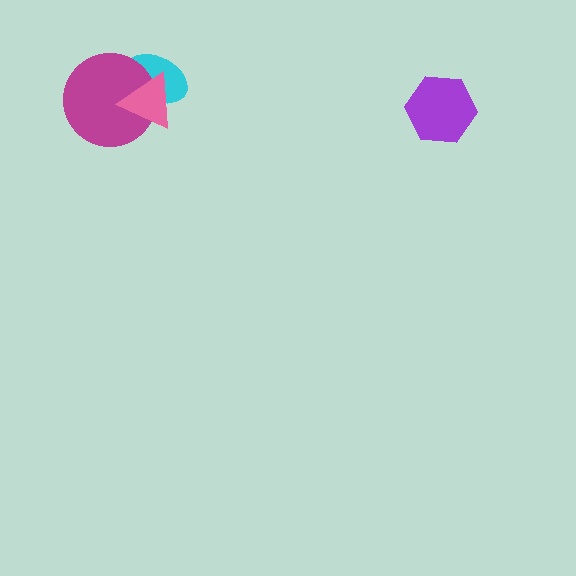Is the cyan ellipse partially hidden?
Yes, it is partially covered by another shape.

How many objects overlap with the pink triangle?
2 objects overlap with the pink triangle.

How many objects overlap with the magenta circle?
2 objects overlap with the magenta circle.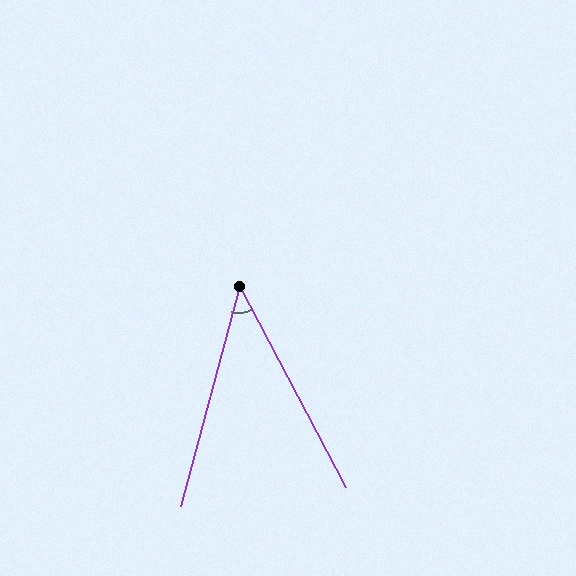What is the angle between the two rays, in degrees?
Approximately 43 degrees.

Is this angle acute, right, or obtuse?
It is acute.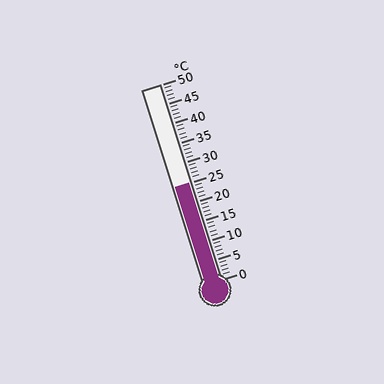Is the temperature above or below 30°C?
The temperature is below 30°C.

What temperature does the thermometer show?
The thermometer shows approximately 25°C.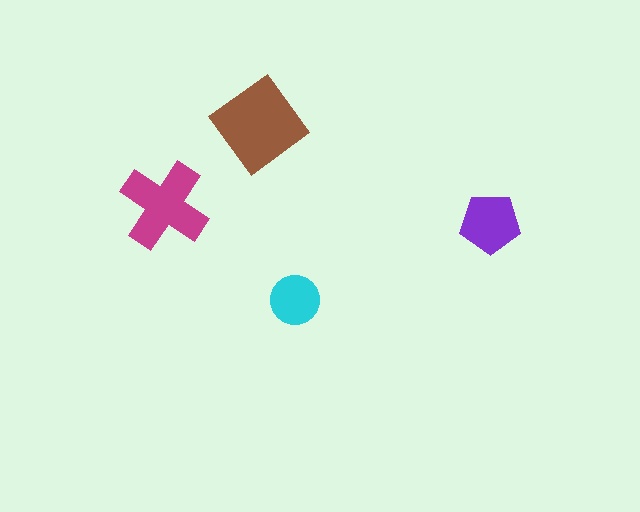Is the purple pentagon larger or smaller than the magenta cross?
Smaller.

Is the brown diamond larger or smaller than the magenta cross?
Larger.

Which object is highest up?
The brown diamond is topmost.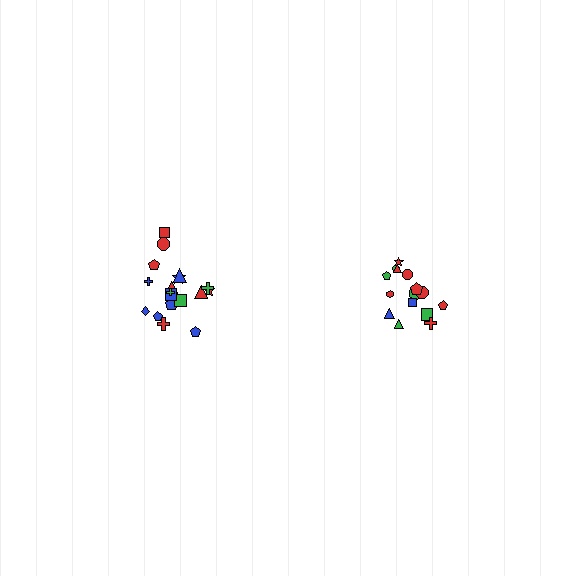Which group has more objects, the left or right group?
The left group.